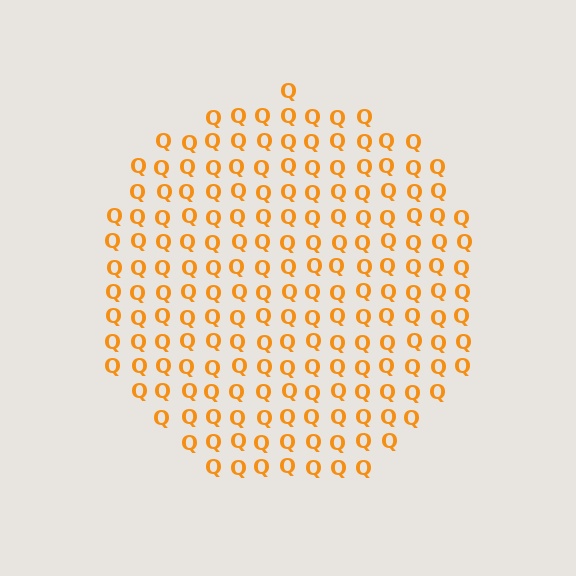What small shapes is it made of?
It is made of small letter Q's.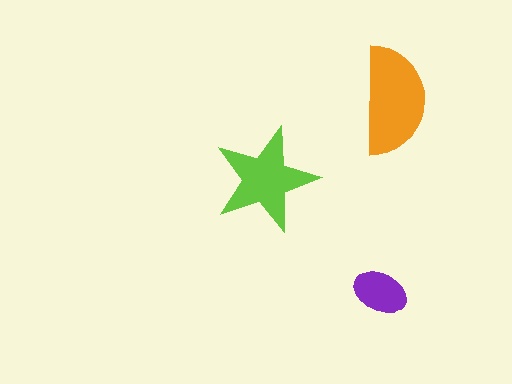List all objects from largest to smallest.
The orange semicircle, the lime star, the purple ellipse.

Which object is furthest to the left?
The lime star is leftmost.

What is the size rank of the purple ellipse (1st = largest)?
3rd.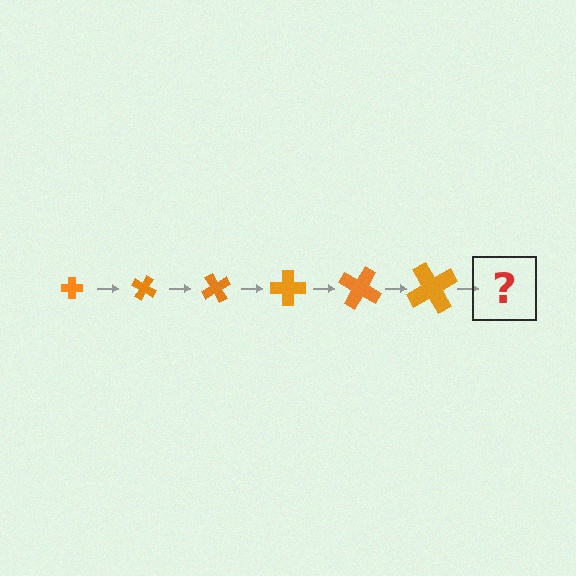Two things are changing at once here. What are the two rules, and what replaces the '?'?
The two rules are that the cross grows larger each step and it rotates 30 degrees each step. The '?' should be a cross, larger than the previous one and rotated 180 degrees from the start.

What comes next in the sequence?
The next element should be a cross, larger than the previous one and rotated 180 degrees from the start.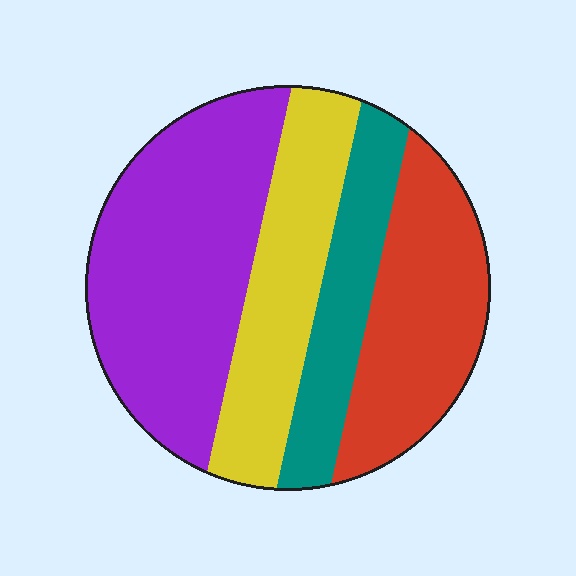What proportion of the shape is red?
Red covers about 25% of the shape.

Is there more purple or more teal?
Purple.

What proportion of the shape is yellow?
Yellow covers 22% of the shape.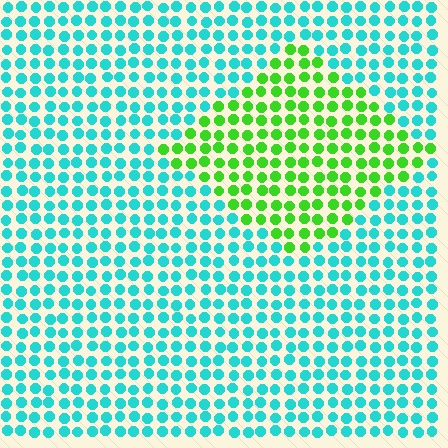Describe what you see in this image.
The image is filled with small cyan elements in a uniform arrangement. A diamond-shaped region is visible where the elements are tinted to a slightly different hue, forming a subtle color boundary.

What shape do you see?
I see a diamond.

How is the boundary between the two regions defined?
The boundary is defined purely by a slight shift in hue (about 64 degrees). Spacing, size, and orientation are identical on both sides.